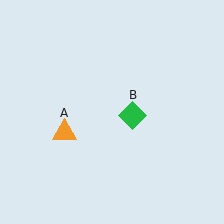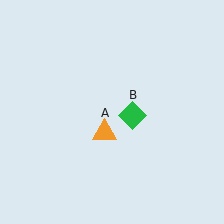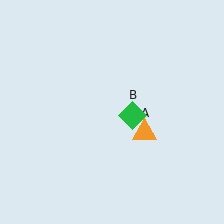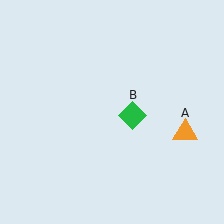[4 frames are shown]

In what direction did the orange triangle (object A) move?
The orange triangle (object A) moved right.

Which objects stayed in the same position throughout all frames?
Green diamond (object B) remained stationary.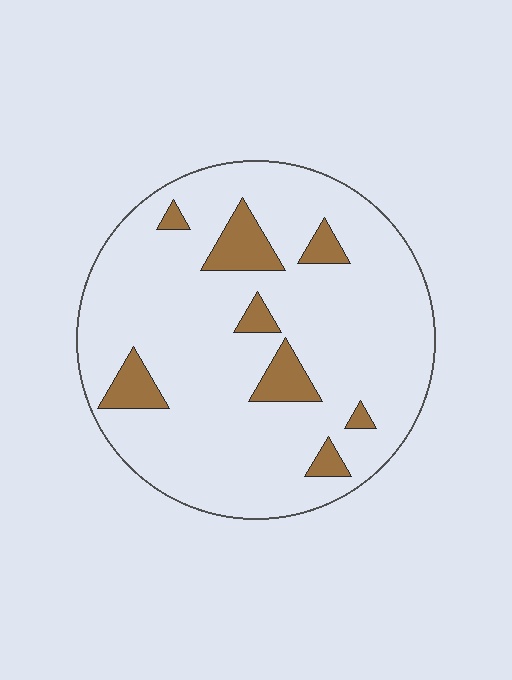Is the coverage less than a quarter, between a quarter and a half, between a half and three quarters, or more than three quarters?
Less than a quarter.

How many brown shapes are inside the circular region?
8.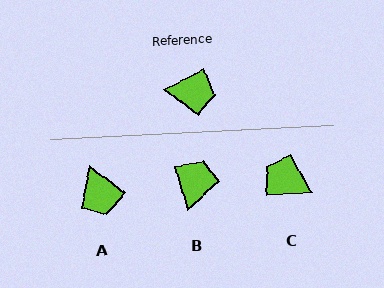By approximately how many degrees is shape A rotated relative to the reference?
Approximately 65 degrees clockwise.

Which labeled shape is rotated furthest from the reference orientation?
C, about 156 degrees away.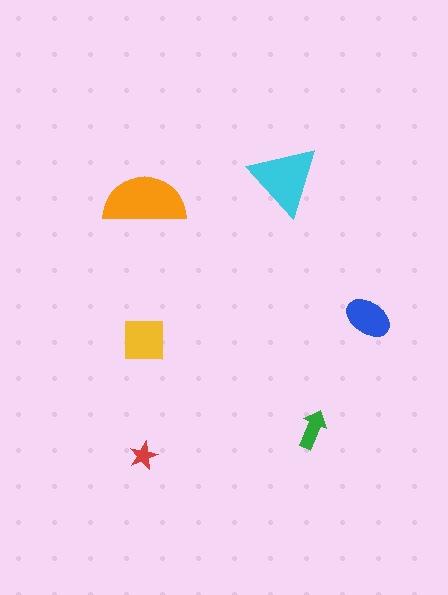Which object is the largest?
The orange semicircle.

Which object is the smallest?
The red star.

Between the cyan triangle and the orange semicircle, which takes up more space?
The orange semicircle.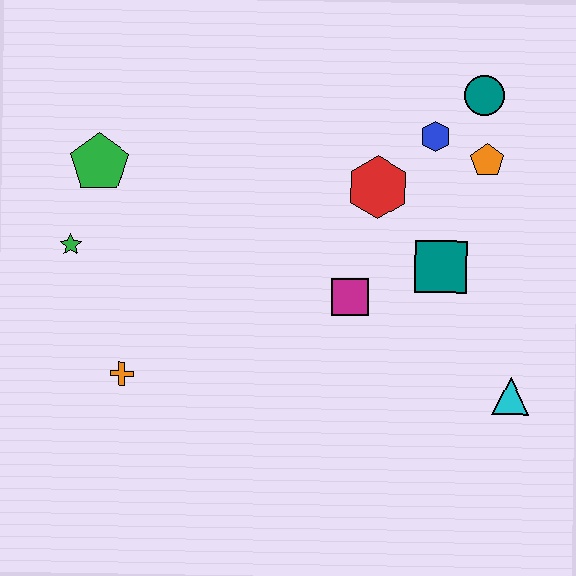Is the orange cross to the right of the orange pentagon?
No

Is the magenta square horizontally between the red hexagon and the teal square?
No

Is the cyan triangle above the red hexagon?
No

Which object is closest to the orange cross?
The green star is closest to the orange cross.